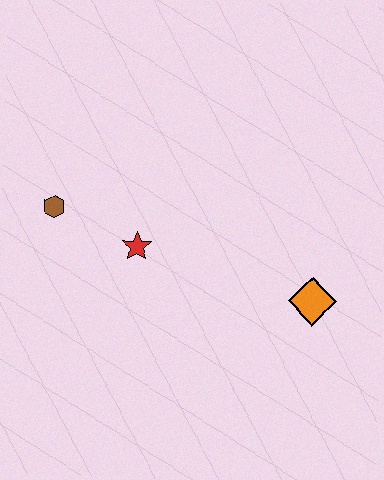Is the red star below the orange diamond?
No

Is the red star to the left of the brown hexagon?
No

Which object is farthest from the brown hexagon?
The orange diamond is farthest from the brown hexagon.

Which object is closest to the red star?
The brown hexagon is closest to the red star.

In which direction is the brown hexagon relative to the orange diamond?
The brown hexagon is to the left of the orange diamond.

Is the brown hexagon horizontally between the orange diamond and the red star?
No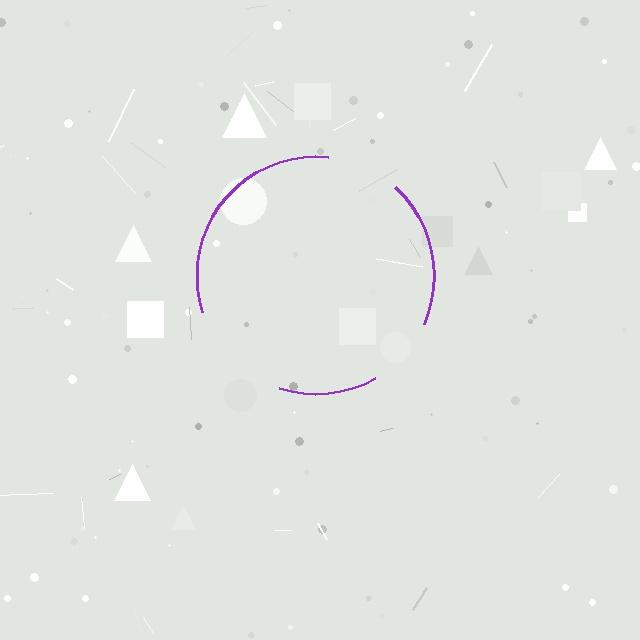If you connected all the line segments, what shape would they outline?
They would outline a circle.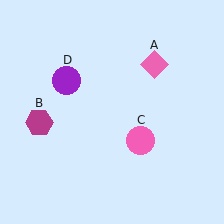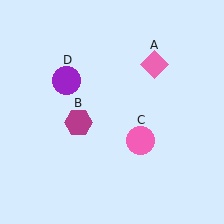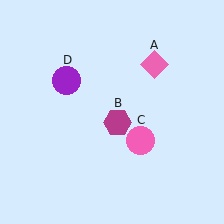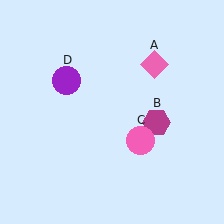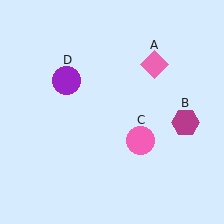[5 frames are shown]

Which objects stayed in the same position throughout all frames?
Pink diamond (object A) and pink circle (object C) and purple circle (object D) remained stationary.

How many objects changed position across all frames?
1 object changed position: magenta hexagon (object B).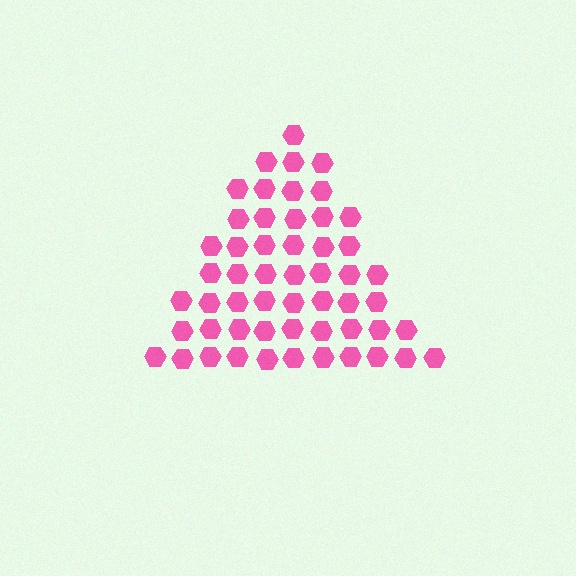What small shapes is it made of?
It is made of small hexagons.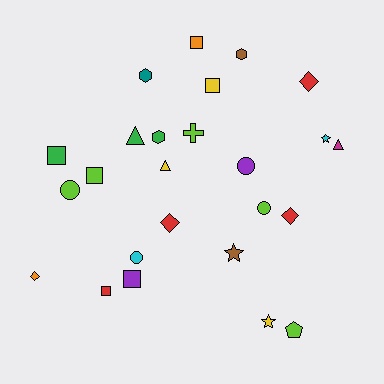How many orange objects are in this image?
There are 2 orange objects.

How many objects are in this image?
There are 25 objects.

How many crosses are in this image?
There is 1 cross.